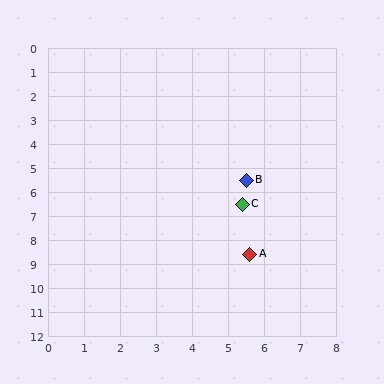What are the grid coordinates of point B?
Point B is at approximately (5.5, 5.5).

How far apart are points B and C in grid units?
Points B and C are about 1.0 grid units apart.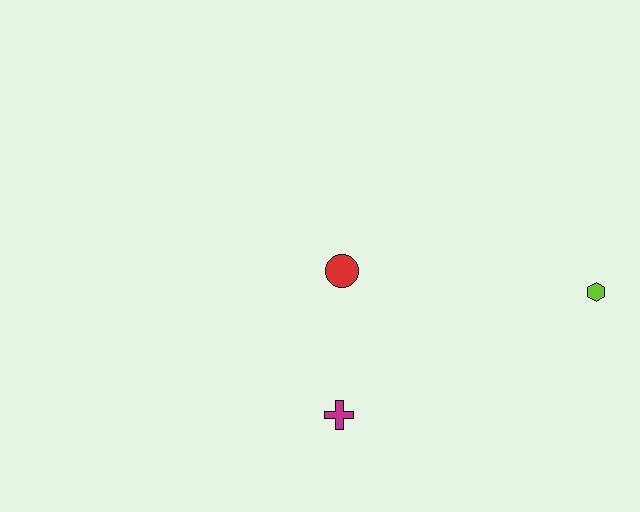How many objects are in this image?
There are 3 objects.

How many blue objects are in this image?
There are no blue objects.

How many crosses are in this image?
There is 1 cross.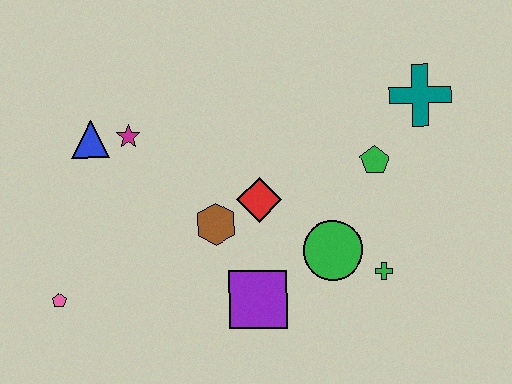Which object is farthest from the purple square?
The teal cross is farthest from the purple square.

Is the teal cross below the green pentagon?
No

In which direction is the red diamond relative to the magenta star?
The red diamond is to the right of the magenta star.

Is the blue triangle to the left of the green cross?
Yes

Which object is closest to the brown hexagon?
The red diamond is closest to the brown hexagon.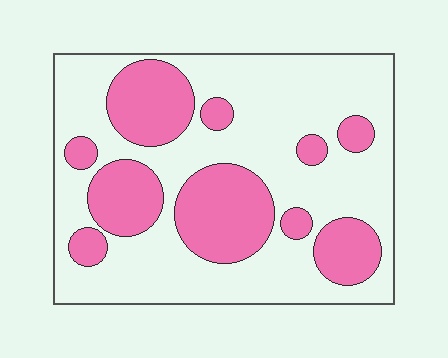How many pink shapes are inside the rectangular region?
10.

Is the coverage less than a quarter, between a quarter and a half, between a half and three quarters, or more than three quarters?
Between a quarter and a half.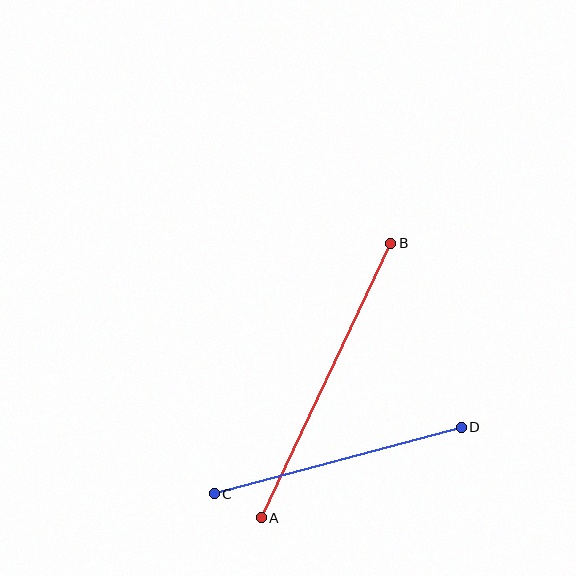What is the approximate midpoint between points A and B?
The midpoint is at approximately (326, 381) pixels.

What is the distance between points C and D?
The distance is approximately 256 pixels.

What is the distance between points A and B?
The distance is approximately 303 pixels.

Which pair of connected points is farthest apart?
Points A and B are farthest apart.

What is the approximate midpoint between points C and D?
The midpoint is at approximately (338, 460) pixels.